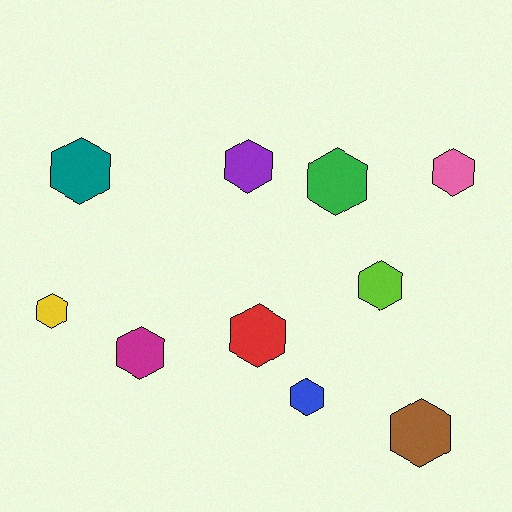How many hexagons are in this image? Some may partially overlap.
There are 10 hexagons.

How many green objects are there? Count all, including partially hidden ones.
There is 1 green object.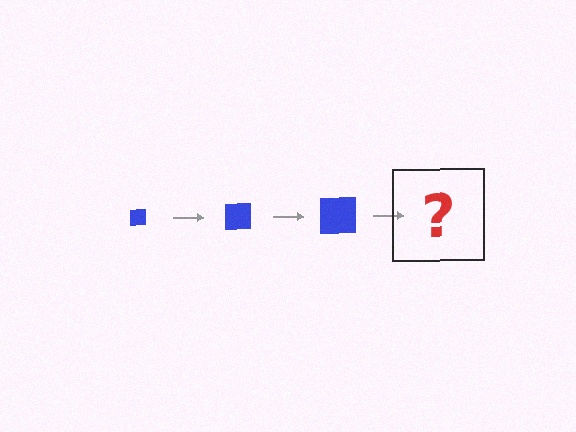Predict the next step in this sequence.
The next step is a blue square, larger than the previous one.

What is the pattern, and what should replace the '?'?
The pattern is that the square gets progressively larger each step. The '?' should be a blue square, larger than the previous one.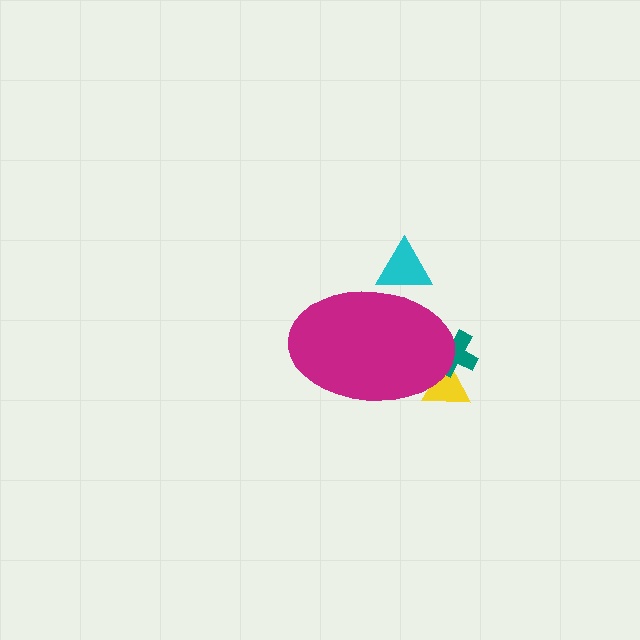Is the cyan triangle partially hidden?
Yes, the cyan triangle is partially hidden behind the magenta ellipse.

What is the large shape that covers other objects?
A magenta ellipse.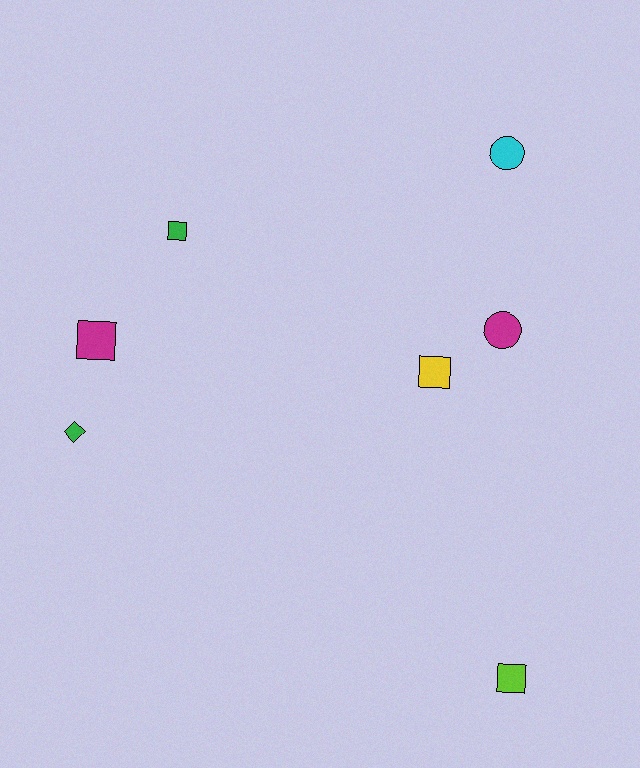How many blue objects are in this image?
There are no blue objects.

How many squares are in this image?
There are 4 squares.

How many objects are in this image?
There are 7 objects.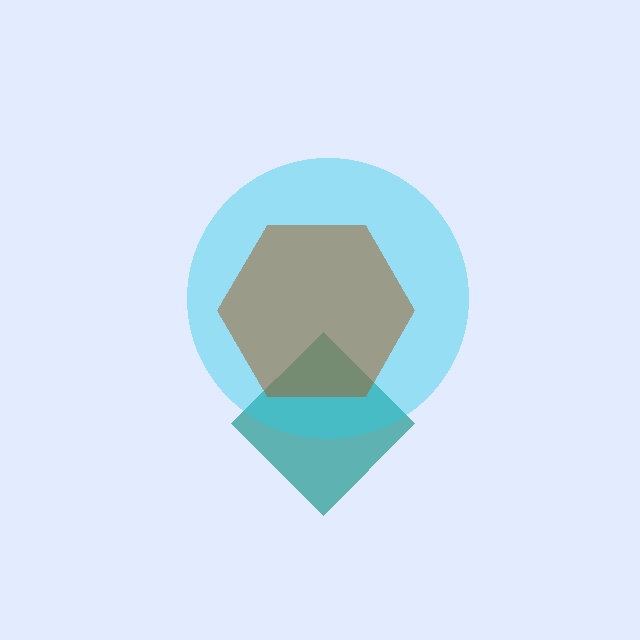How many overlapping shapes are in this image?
There are 3 overlapping shapes in the image.